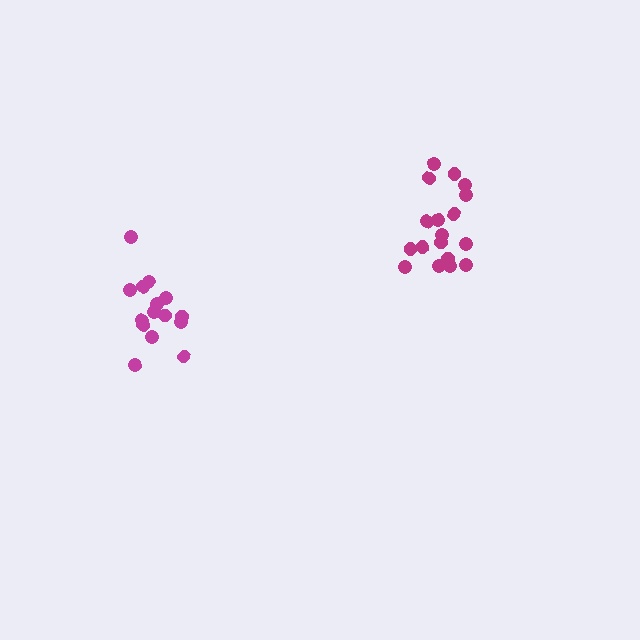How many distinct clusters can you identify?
There are 2 distinct clusters.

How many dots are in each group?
Group 1: 15 dots, Group 2: 18 dots (33 total).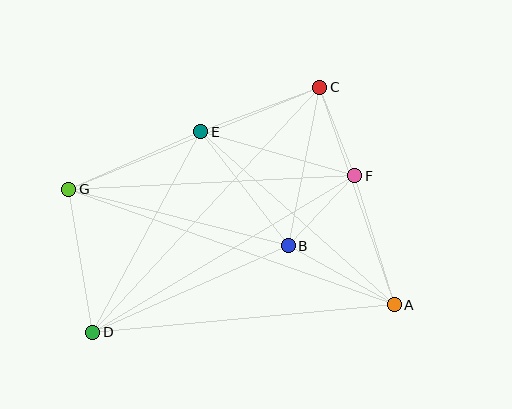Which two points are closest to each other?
Points C and F are closest to each other.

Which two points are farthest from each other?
Points A and G are farthest from each other.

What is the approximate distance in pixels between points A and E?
The distance between A and E is approximately 260 pixels.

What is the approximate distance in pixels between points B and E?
The distance between B and E is approximately 144 pixels.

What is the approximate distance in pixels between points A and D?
The distance between A and D is approximately 303 pixels.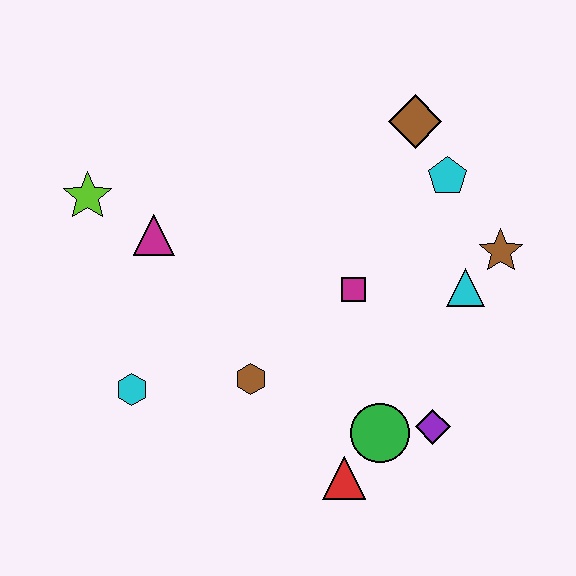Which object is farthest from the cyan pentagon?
The cyan hexagon is farthest from the cyan pentagon.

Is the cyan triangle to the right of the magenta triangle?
Yes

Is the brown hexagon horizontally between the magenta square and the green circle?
No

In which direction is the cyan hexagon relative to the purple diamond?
The cyan hexagon is to the left of the purple diamond.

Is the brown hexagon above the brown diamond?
No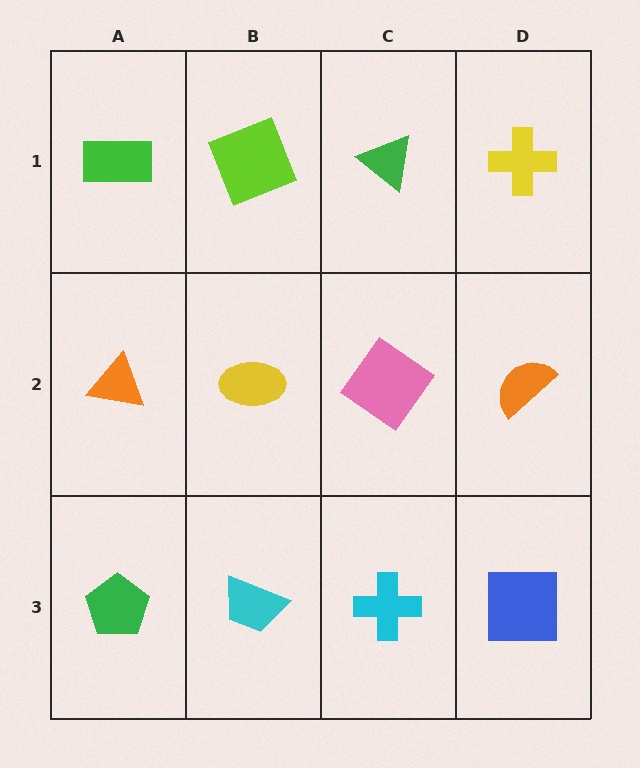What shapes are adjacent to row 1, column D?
An orange semicircle (row 2, column D), a green triangle (row 1, column C).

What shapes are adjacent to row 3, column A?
An orange triangle (row 2, column A), a cyan trapezoid (row 3, column B).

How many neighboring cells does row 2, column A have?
3.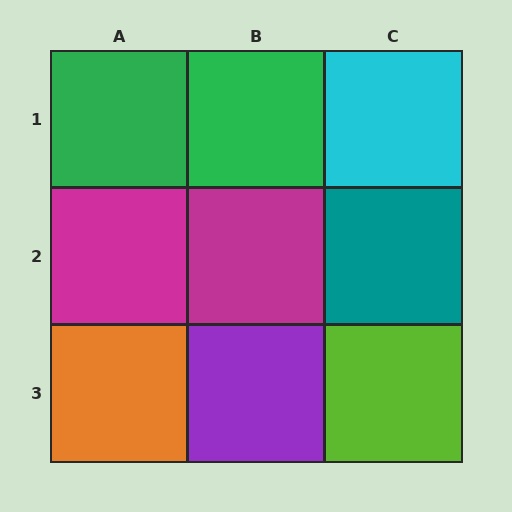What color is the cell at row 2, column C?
Teal.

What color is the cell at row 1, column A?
Green.